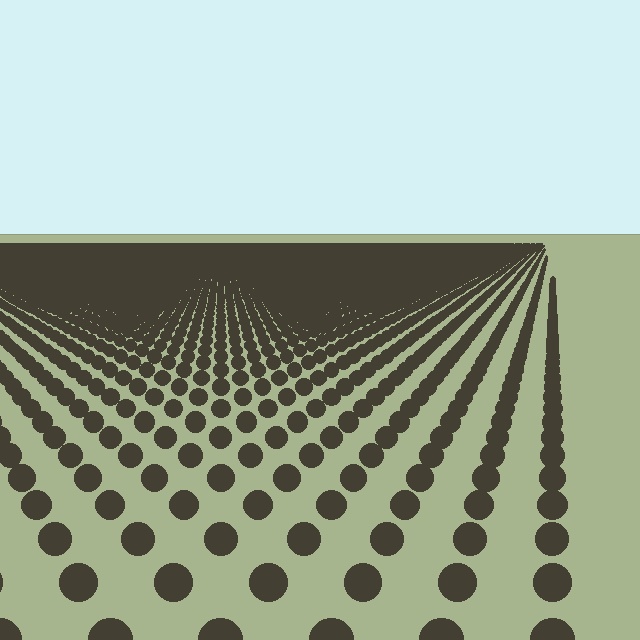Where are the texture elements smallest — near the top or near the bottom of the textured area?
Near the top.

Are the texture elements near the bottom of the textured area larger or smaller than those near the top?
Larger. Near the bottom, elements are closer to the viewer and appear at a bigger on-screen size.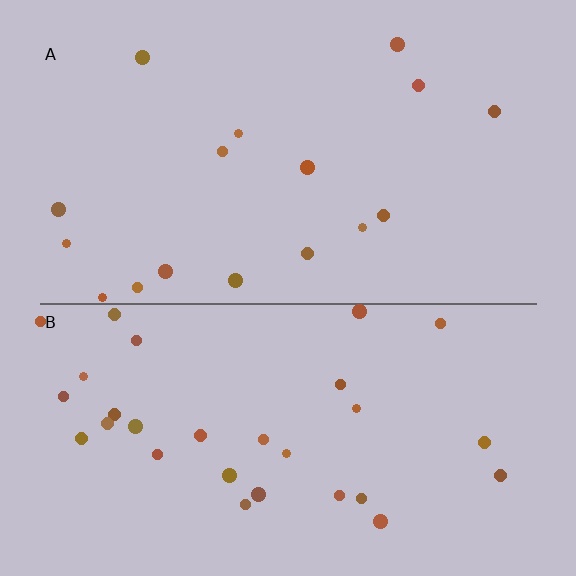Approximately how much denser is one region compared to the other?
Approximately 1.8× — region B over region A.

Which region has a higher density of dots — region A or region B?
B (the bottom).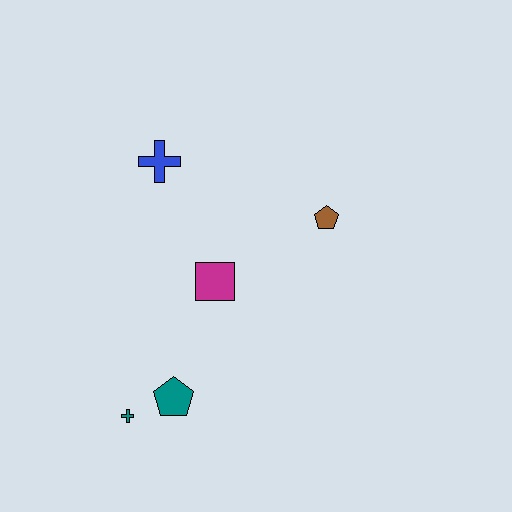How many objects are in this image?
There are 5 objects.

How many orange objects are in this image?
There are no orange objects.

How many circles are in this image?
There are no circles.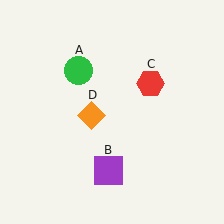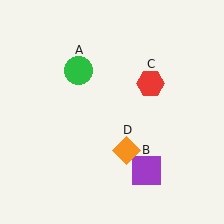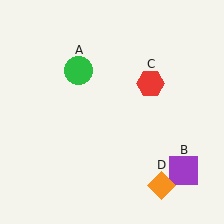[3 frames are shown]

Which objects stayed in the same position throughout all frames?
Green circle (object A) and red hexagon (object C) remained stationary.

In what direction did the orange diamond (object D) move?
The orange diamond (object D) moved down and to the right.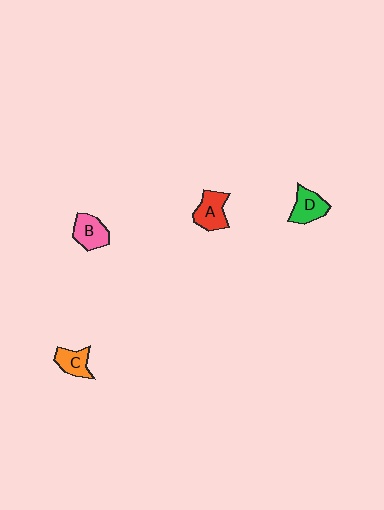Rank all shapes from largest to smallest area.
From largest to smallest: A (red), B (pink), D (green), C (orange).